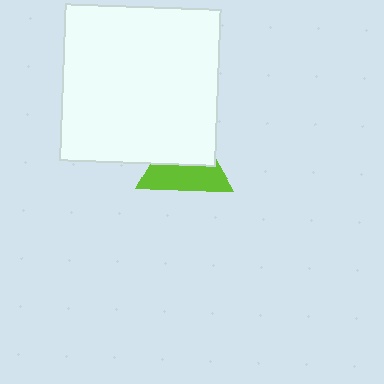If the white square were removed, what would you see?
You would see the complete lime triangle.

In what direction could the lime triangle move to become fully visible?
The lime triangle could move down. That would shift it out from behind the white square entirely.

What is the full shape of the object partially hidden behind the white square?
The partially hidden object is a lime triangle.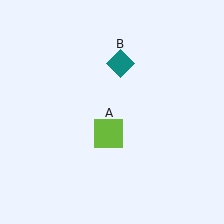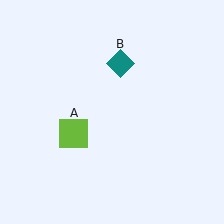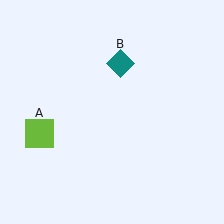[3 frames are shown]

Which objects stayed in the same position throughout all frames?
Teal diamond (object B) remained stationary.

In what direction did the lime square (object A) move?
The lime square (object A) moved left.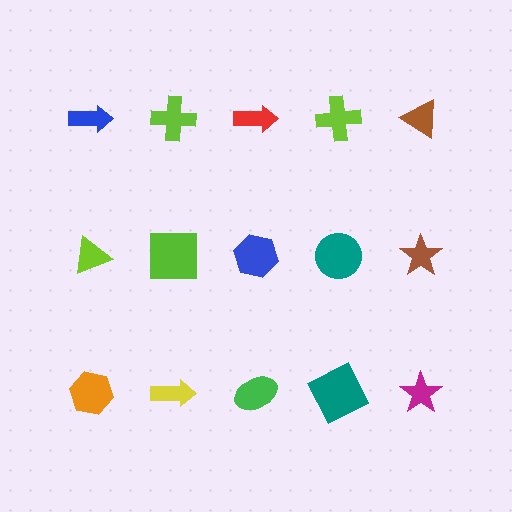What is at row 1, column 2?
A lime cross.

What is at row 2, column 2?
A lime square.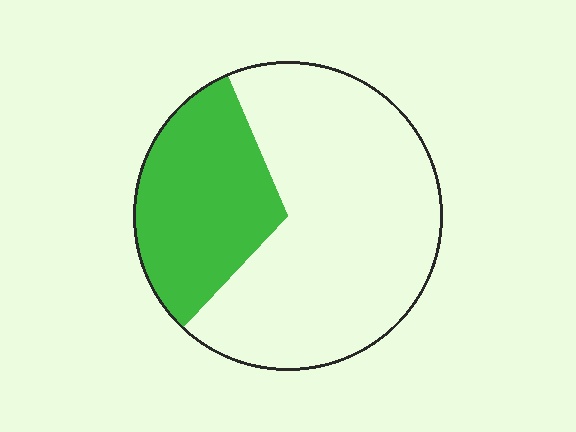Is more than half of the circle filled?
No.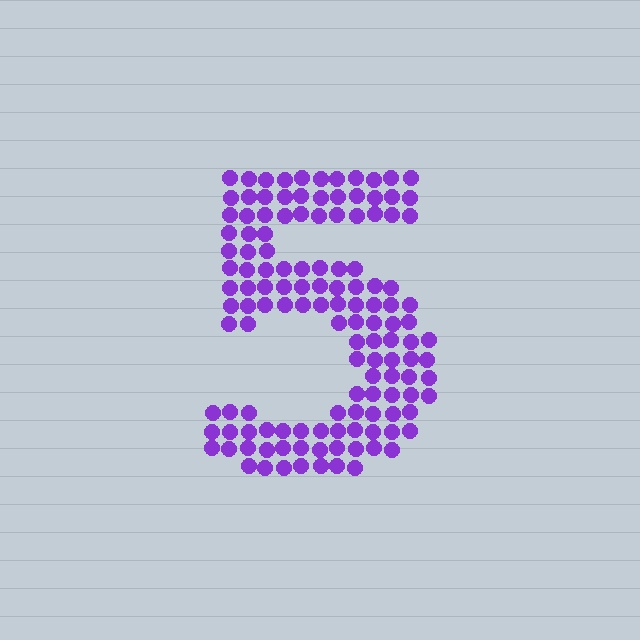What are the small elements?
The small elements are circles.